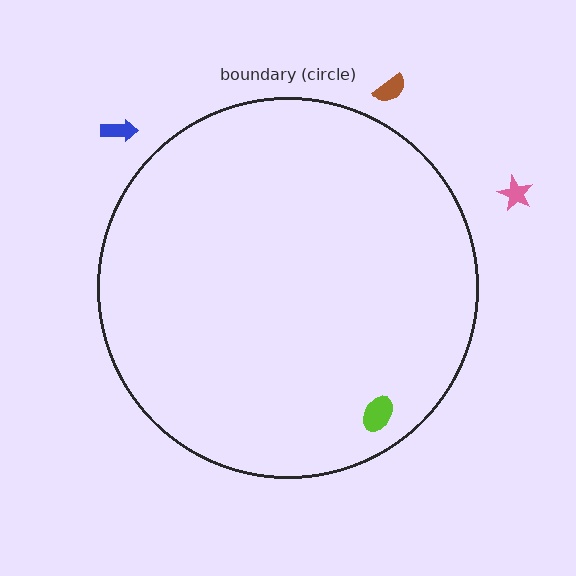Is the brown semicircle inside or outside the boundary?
Outside.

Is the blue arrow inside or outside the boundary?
Outside.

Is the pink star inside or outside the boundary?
Outside.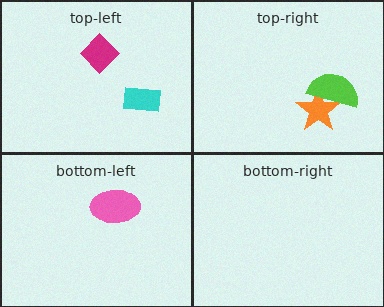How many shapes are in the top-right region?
2.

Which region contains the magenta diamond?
The top-left region.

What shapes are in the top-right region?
The orange star, the lime semicircle.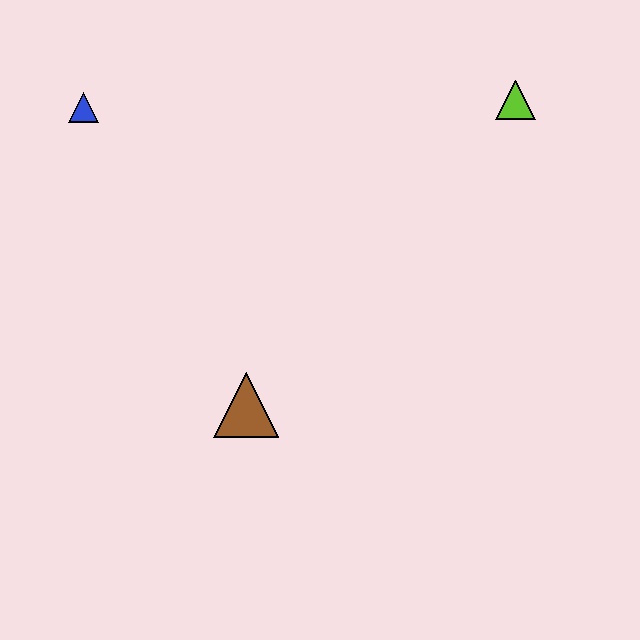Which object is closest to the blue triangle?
The brown triangle is closest to the blue triangle.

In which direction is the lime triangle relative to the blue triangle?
The lime triangle is to the right of the blue triangle.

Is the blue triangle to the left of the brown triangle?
Yes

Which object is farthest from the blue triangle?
The lime triangle is farthest from the blue triangle.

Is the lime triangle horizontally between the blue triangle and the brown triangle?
No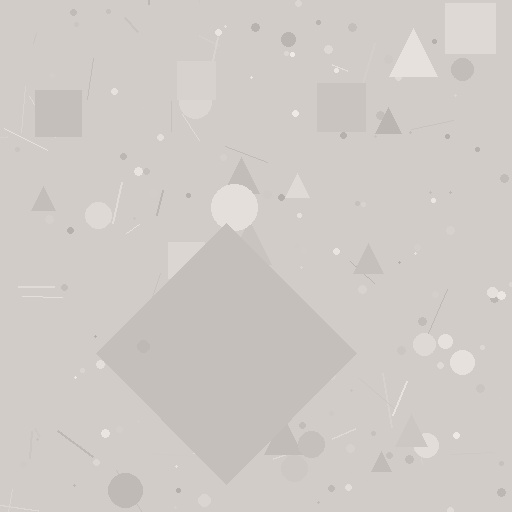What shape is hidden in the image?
A diamond is hidden in the image.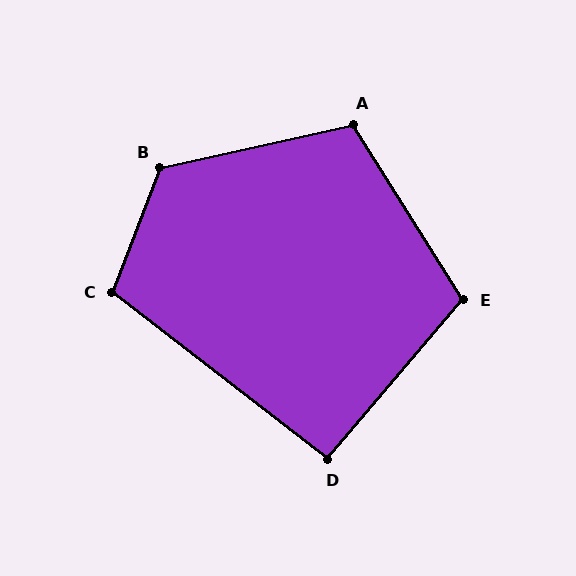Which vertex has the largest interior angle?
B, at approximately 123 degrees.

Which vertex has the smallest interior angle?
D, at approximately 93 degrees.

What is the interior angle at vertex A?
Approximately 110 degrees (obtuse).